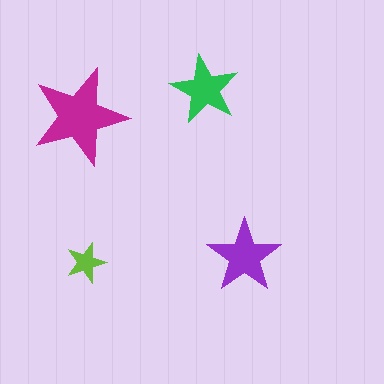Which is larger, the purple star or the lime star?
The purple one.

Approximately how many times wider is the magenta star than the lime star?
About 2.5 times wider.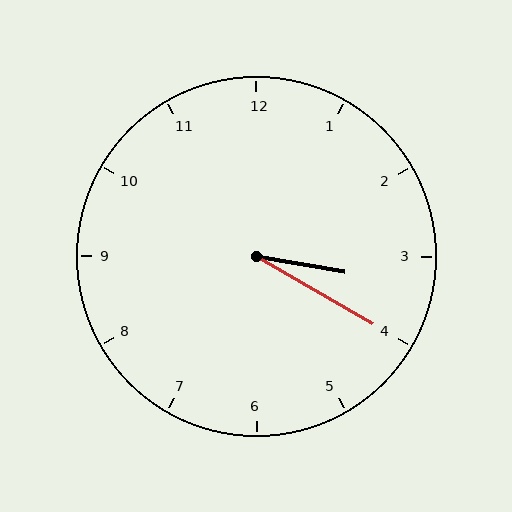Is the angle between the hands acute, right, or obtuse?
It is acute.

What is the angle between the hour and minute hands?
Approximately 20 degrees.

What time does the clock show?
3:20.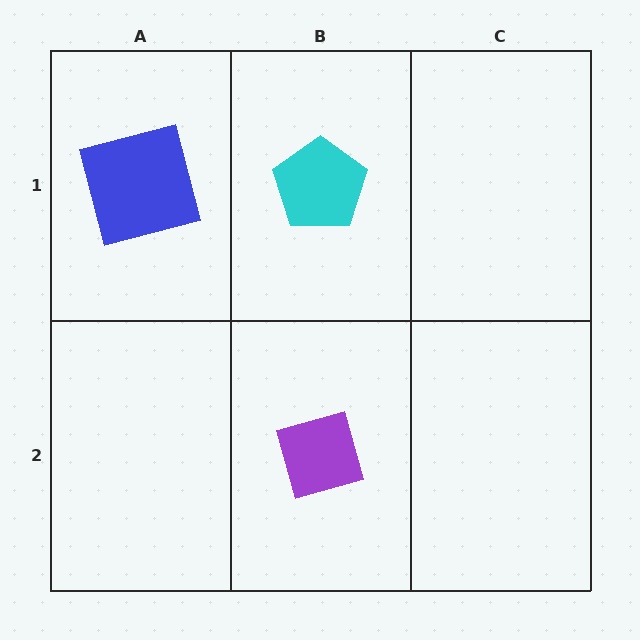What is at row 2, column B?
A purple diamond.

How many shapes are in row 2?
1 shape.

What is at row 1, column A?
A blue square.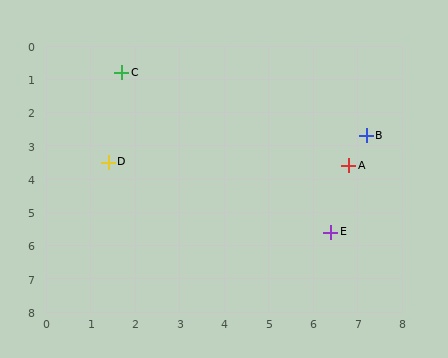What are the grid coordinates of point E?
Point E is at approximately (6.4, 5.6).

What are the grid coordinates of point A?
Point A is at approximately (6.8, 3.6).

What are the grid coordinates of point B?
Point B is at approximately (7.2, 2.7).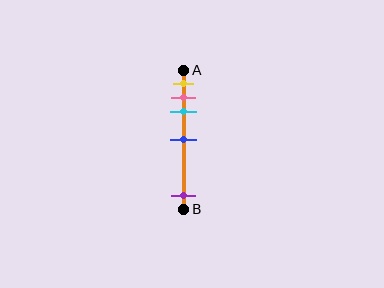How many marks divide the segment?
There are 5 marks dividing the segment.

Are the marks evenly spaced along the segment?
No, the marks are not evenly spaced.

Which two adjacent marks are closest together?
The pink and cyan marks are the closest adjacent pair.